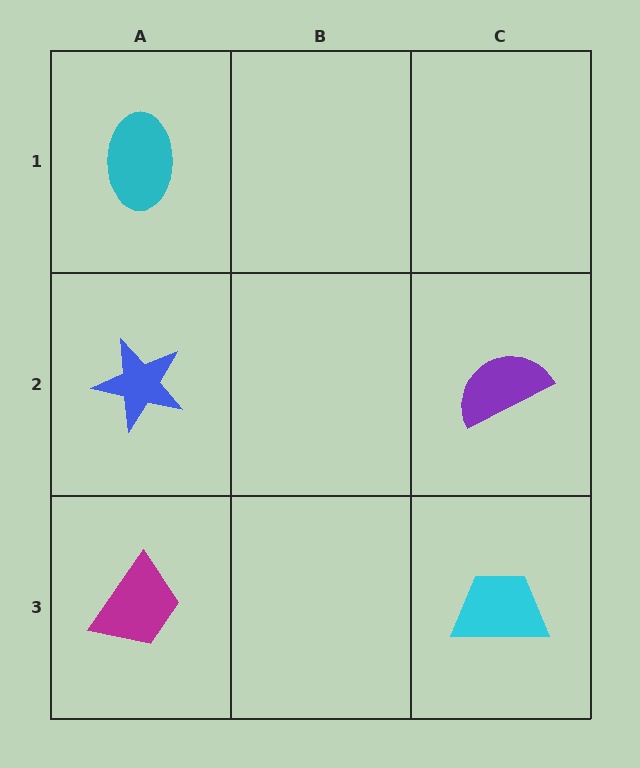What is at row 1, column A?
A cyan ellipse.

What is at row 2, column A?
A blue star.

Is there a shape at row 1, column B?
No, that cell is empty.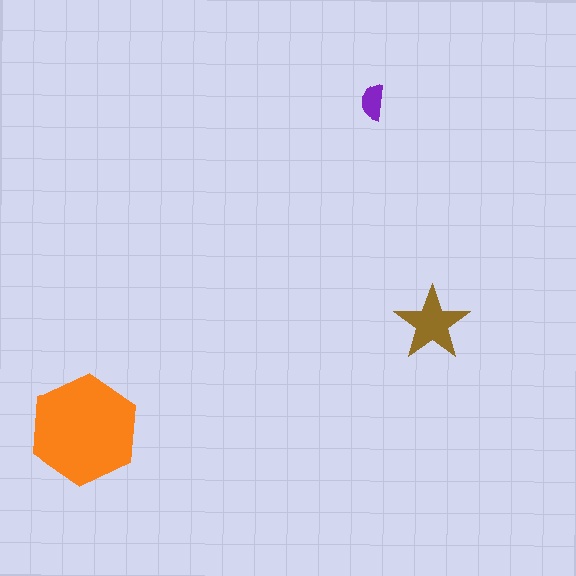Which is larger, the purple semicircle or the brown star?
The brown star.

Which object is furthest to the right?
The brown star is rightmost.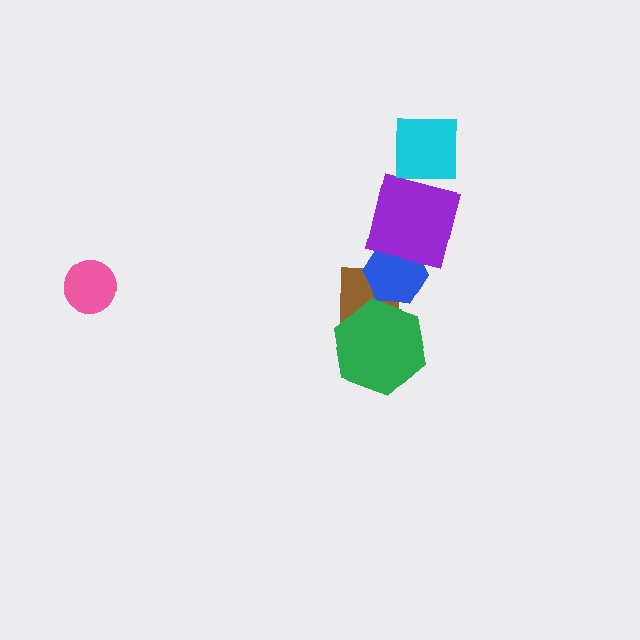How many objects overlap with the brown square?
2 objects overlap with the brown square.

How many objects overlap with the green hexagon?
1 object overlaps with the green hexagon.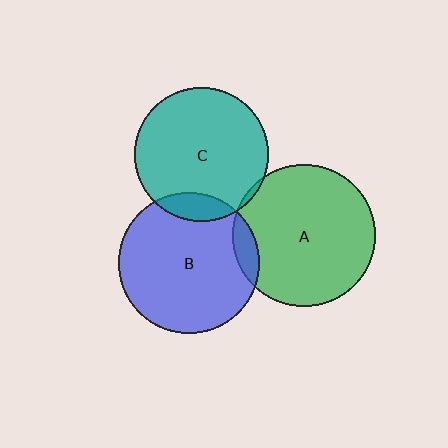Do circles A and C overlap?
Yes.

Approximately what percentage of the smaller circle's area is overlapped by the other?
Approximately 5%.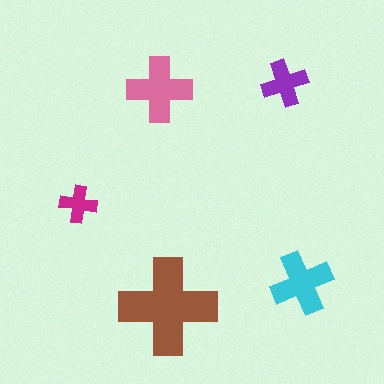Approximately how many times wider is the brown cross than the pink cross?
About 1.5 times wider.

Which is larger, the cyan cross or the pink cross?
The pink one.